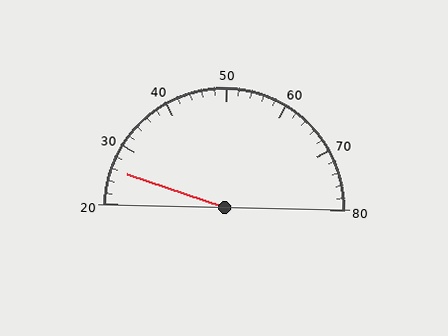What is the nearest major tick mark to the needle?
The nearest major tick mark is 30.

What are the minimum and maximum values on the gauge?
The gauge ranges from 20 to 80.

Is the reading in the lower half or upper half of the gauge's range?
The reading is in the lower half of the range (20 to 80).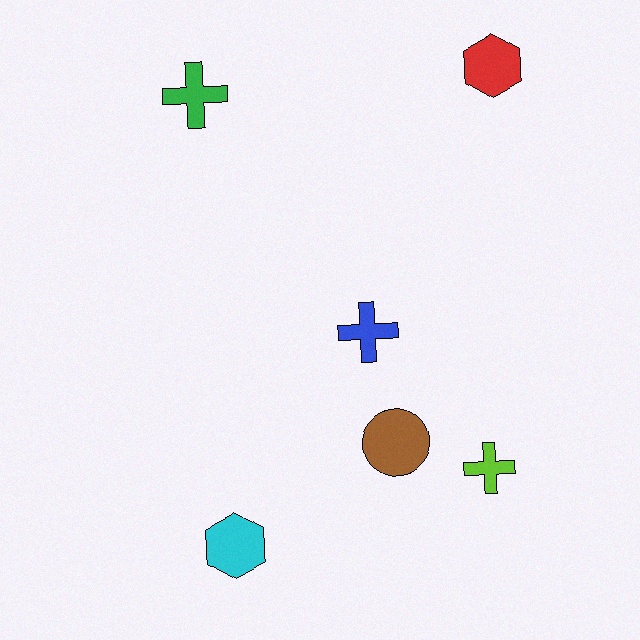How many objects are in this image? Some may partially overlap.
There are 6 objects.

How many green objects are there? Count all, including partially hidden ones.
There is 1 green object.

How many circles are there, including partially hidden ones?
There is 1 circle.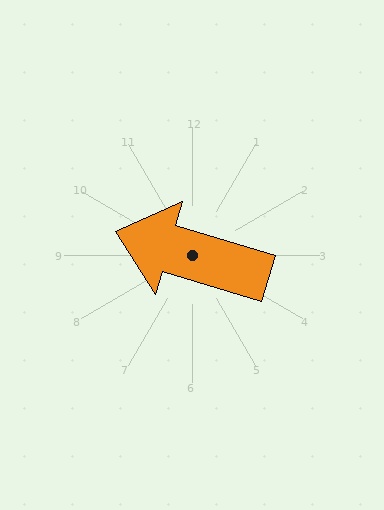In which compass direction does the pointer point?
West.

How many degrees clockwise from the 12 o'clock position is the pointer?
Approximately 287 degrees.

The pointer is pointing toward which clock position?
Roughly 10 o'clock.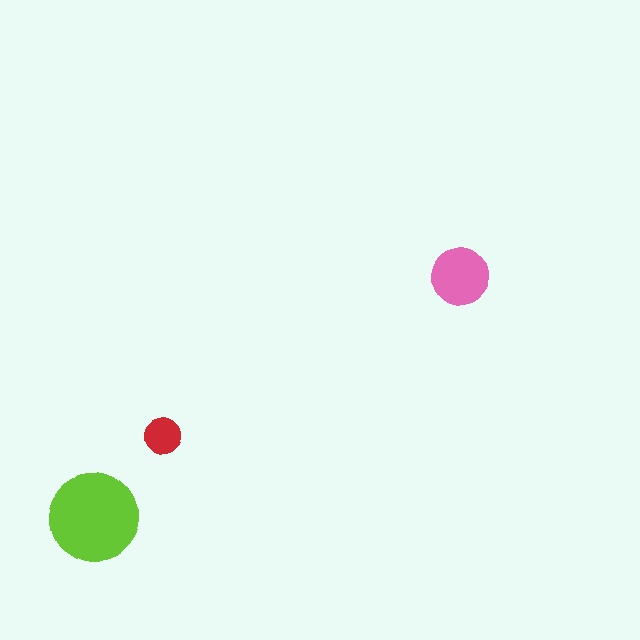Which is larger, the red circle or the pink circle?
The pink one.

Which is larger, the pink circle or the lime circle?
The lime one.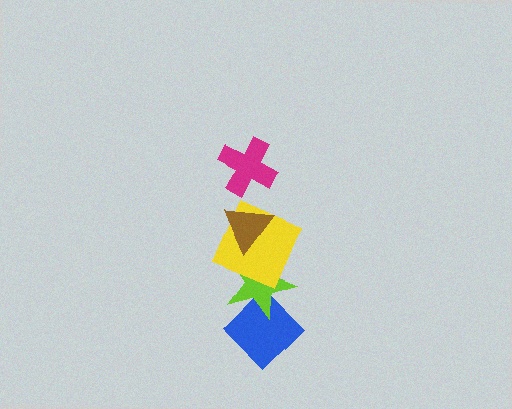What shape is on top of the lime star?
The yellow square is on top of the lime star.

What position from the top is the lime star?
The lime star is 4th from the top.